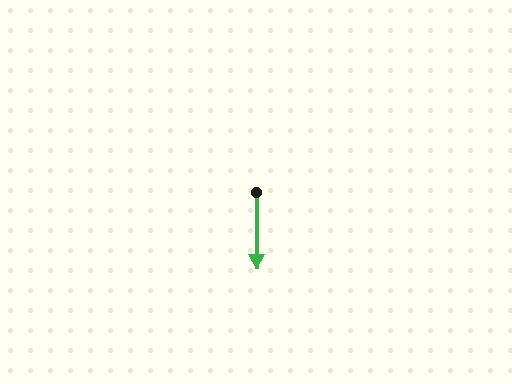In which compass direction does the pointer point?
South.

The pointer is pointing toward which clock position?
Roughly 6 o'clock.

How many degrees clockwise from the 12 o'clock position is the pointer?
Approximately 179 degrees.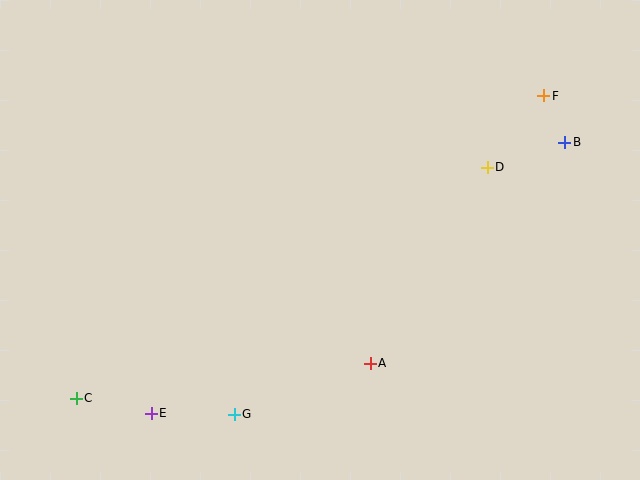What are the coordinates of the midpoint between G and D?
The midpoint between G and D is at (361, 291).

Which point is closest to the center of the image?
Point A at (370, 363) is closest to the center.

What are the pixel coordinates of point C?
Point C is at (76, 398).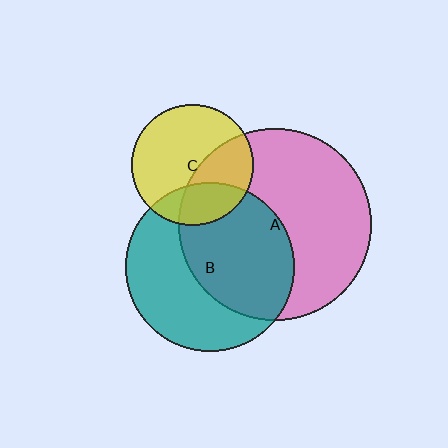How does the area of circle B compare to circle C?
Approximately 1.9 times.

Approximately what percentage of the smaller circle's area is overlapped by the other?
Approximately 55%.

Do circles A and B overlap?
Yes.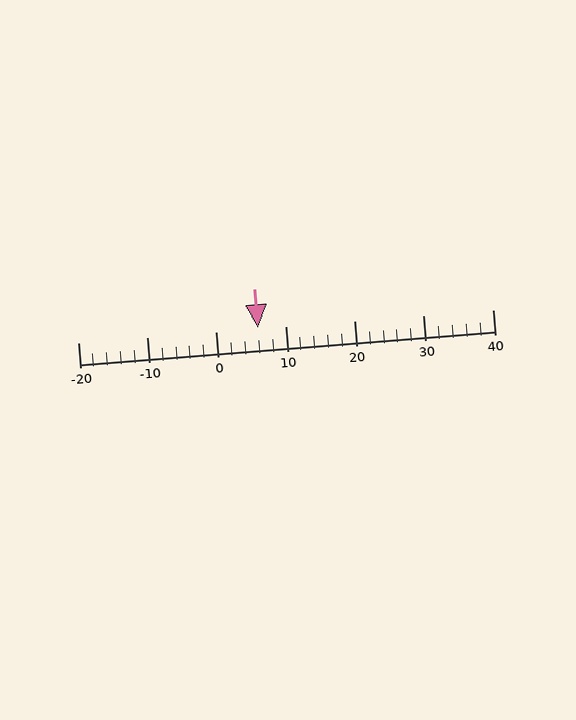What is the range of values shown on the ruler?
The ruler shows values from -20 to 40.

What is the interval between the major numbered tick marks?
The major tick marks are spaced 10 units apart.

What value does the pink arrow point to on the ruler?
The pink arrow points to approximately 6.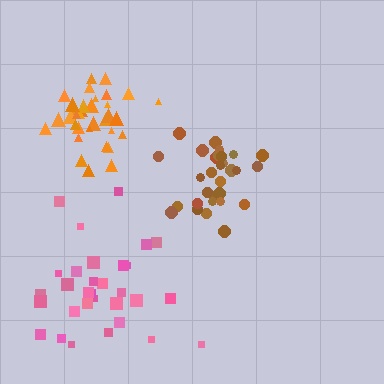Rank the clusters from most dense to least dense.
orange, brown, pink.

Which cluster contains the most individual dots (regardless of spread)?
Orange (35).